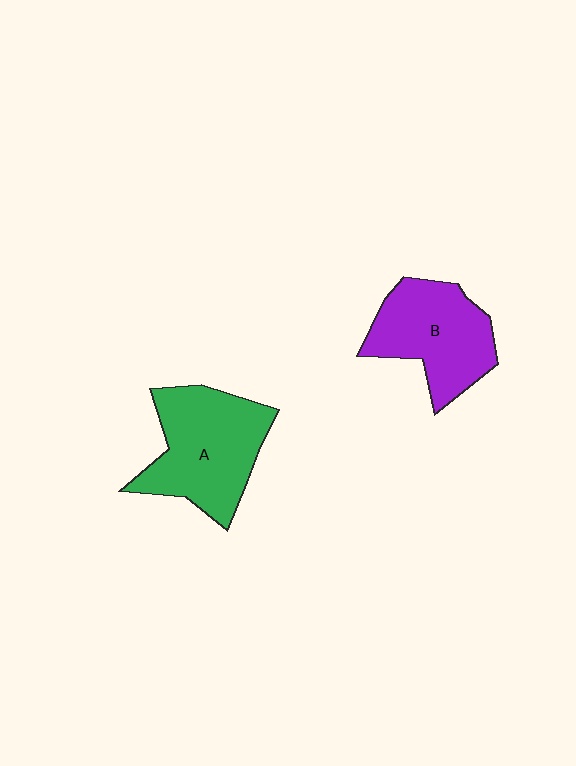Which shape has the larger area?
Shape A (green).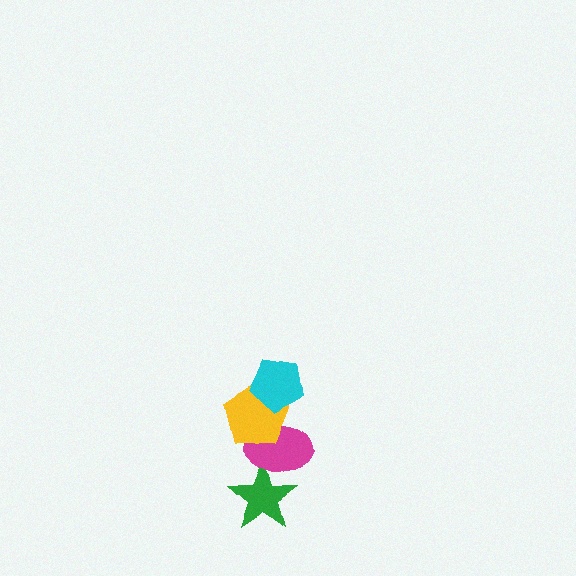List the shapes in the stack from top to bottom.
From top to bottom: the cyan pentagon, the yellow pentagon, the magenta ellipse, the green star.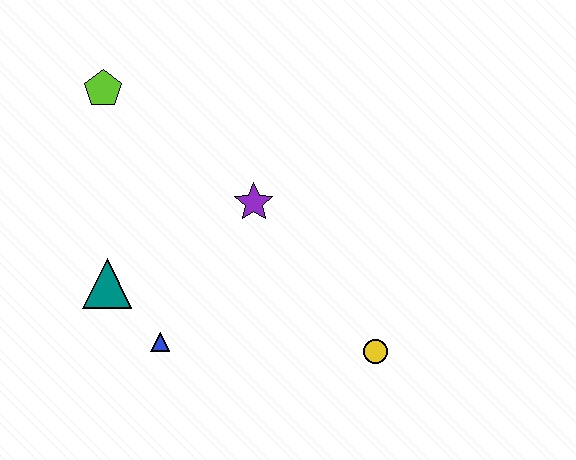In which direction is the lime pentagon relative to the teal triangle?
The lime pentagon is above the teal triangle.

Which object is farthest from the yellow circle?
The lime pentagon is farthest from the yellow circle.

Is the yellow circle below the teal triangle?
Yes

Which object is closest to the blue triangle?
The teal triangle is closest to the blue triangle.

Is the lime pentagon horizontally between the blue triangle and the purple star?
No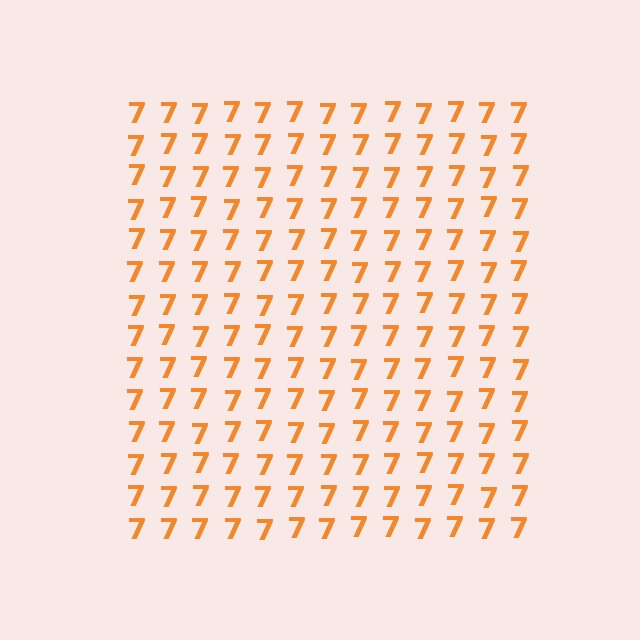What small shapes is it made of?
It is made of small digit 7's.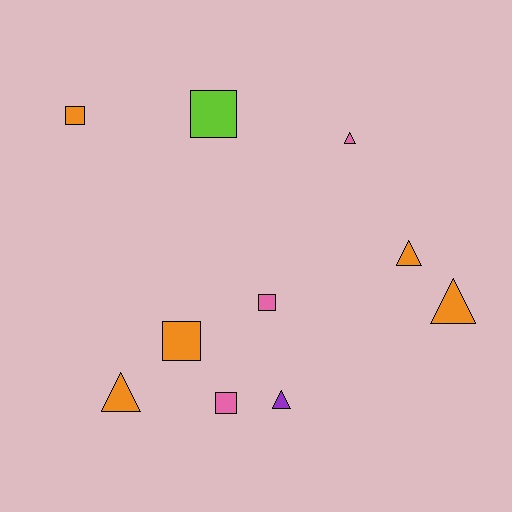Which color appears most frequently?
Orange, with 5 objects.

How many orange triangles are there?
There are 3 orange triangles.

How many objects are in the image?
There are 10 objects.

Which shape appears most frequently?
Square, with 5 objects.